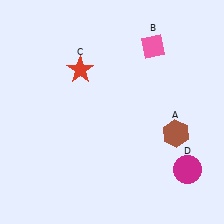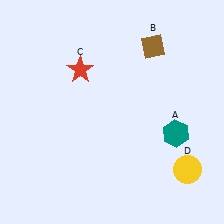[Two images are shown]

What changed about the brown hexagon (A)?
In Image 1, A is brown. In Image 2, it changed to teal.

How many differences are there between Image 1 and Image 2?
There are 3 differences between the two images.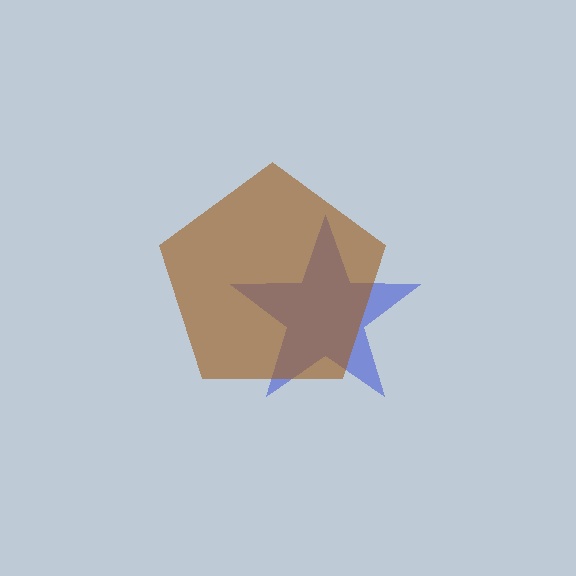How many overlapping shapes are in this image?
There are 2 overlapping shapes in the image.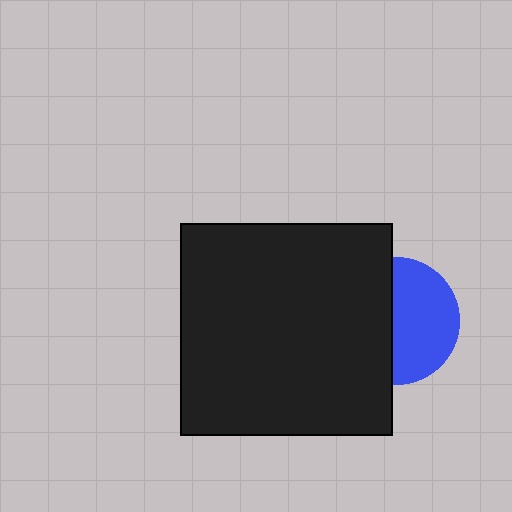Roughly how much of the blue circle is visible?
About half of it is visible (roughly 52%).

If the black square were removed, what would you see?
You would see the complete blue circle.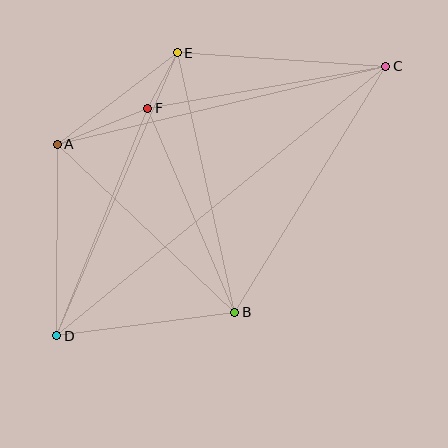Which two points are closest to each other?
Points E and F are closest to each other.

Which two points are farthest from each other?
Points C and D are farthest from each other.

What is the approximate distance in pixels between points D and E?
The distance between D and E is approximately 308 pixels.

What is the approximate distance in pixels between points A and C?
The distance between A and C is approximately 338 pixels.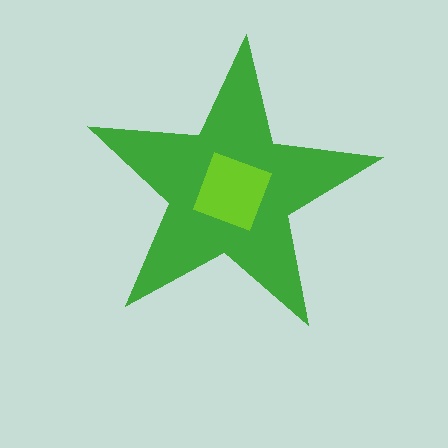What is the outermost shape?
The green star.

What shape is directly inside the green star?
The lime diamond.